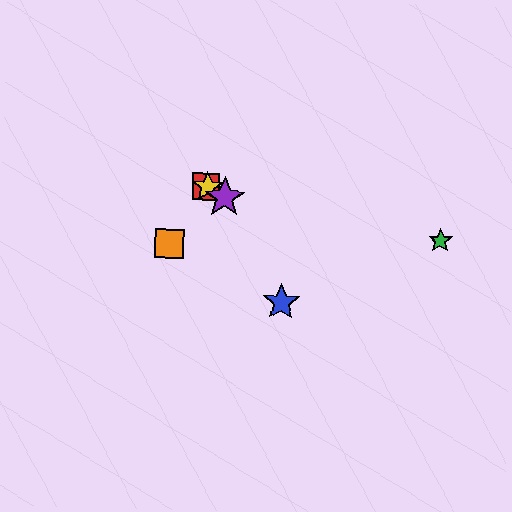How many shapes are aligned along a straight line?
3 shapes (the red square, the yellow star, the purple star) are aligned along a straight line.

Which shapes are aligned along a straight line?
The red square, the yellow star, the purple star are aligned along a straight line.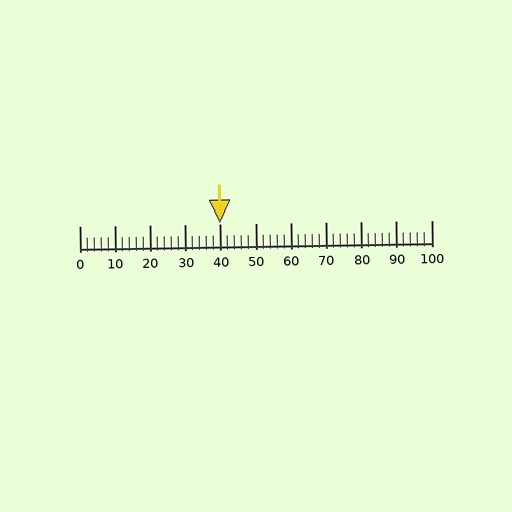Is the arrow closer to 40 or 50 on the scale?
The arrow is closer to 40.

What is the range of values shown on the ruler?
The ruler shows values from 0 to 100.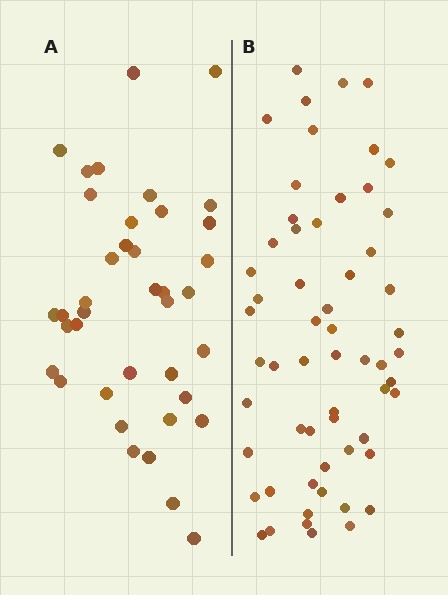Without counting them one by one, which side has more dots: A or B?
Region B (the right region) has more dots.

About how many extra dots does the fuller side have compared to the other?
Region B has approximately 20 more dots than region A.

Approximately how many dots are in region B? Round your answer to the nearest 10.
About 60 dots. (The exact count is 59, which rounds to 60.)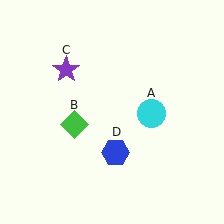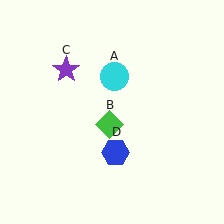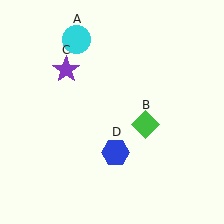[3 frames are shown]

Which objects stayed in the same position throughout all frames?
Purple star (object C) and blue hexagon (object D) remained stationary.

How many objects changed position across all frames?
2 objects changed position: cyan circle (object A), green diamond (object B).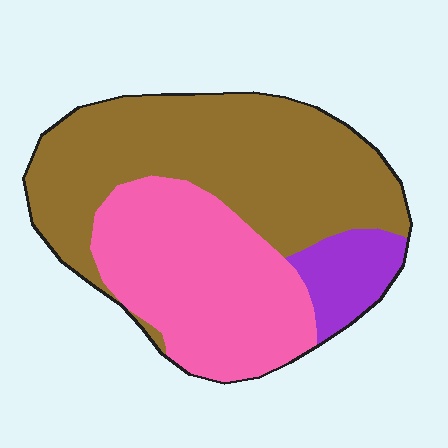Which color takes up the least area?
Purple, at roughly 10%.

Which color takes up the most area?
Brown, at roughly 50%.